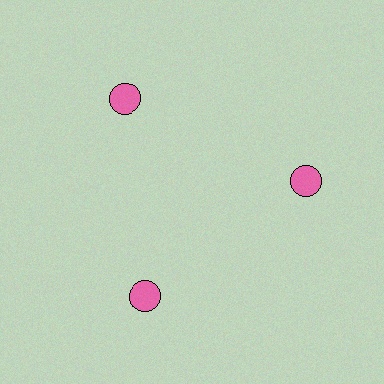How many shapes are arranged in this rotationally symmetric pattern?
There are 3 shapes, arranged in 3 groups of 1.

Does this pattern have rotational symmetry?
Yes, this pattern has 3-fold rotational symmetry. It looks the same after rotating 120 degrees around the center.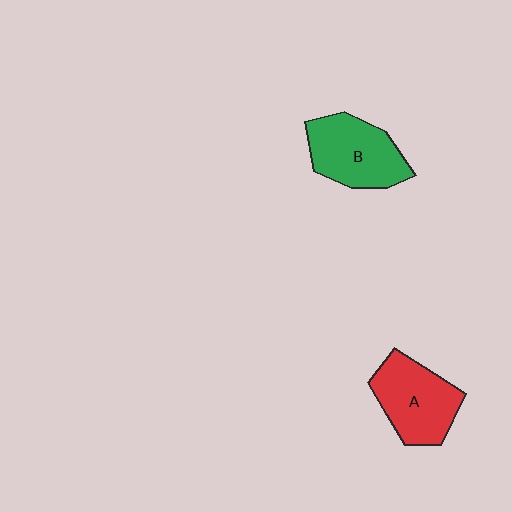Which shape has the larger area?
Shape B (green).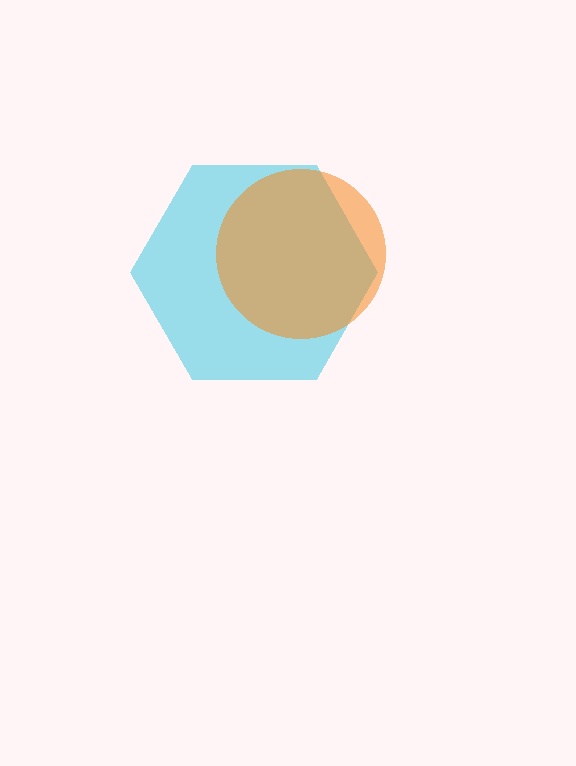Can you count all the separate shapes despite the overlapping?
Yes, there are 2 separate shapes.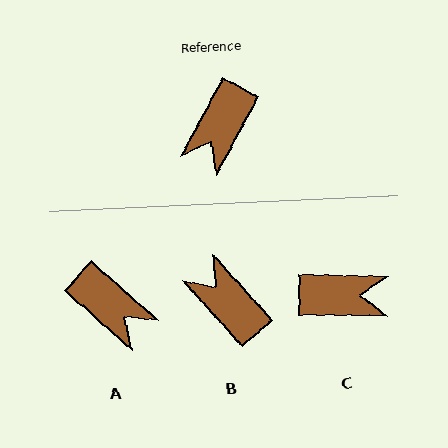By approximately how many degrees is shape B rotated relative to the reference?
Approximately 110 degrees clockwise.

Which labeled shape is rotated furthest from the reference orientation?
C, about 118 degrees away.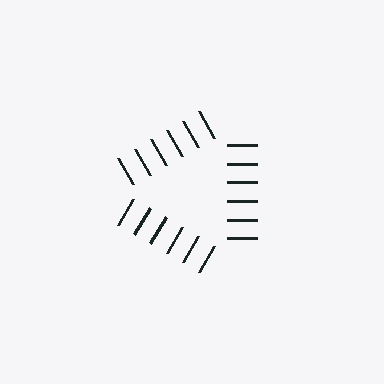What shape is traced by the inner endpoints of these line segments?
An illusory triangle — the line segments terminate on its edges but no continuous stroke is drawn.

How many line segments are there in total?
18 — 6 along each of the 3 edges.